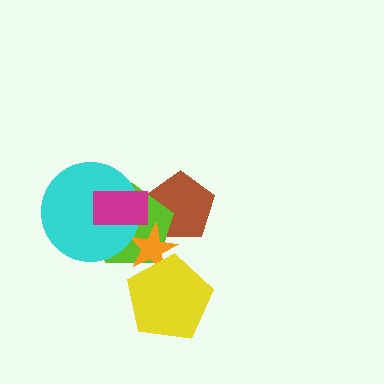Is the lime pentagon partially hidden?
Yes, it is partially covered by another shape.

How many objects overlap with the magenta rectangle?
2 objects overlap with the magenta rectangle.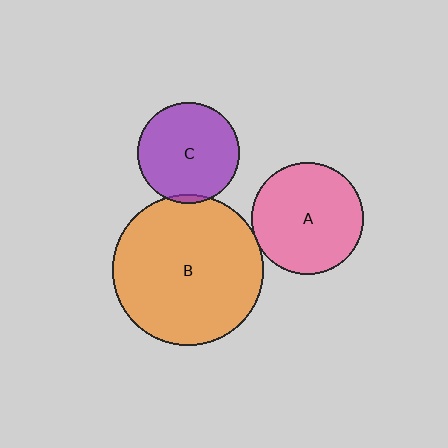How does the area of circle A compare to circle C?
Approximately 1.2 times.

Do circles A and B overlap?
Yes.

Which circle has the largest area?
Circle B (orange).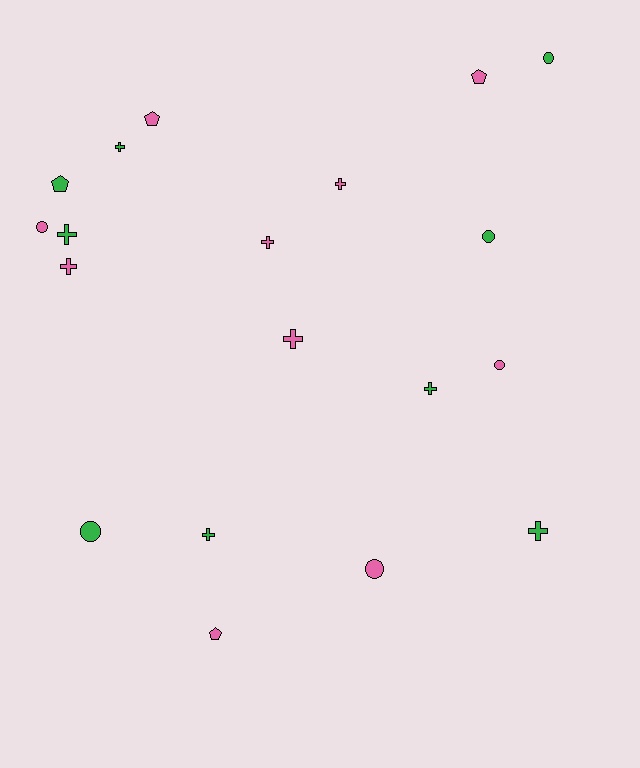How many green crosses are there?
There are 5 green crosses.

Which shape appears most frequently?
Cross, with 9 objects.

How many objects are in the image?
There are 19 objects.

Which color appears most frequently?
Pink, with 10 objects.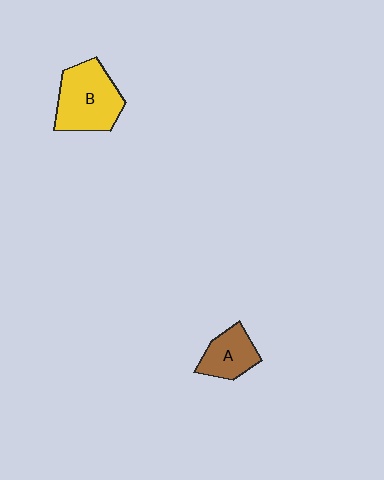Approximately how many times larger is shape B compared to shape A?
Approximately 1.7 times.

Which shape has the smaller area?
Shape A (brown).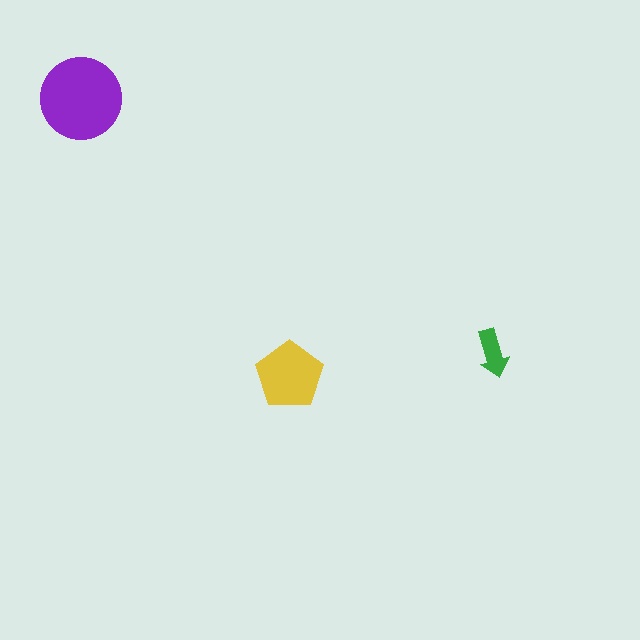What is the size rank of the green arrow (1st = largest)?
3rd.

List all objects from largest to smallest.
The purple circle, the yellow pentagon, the green arrow.